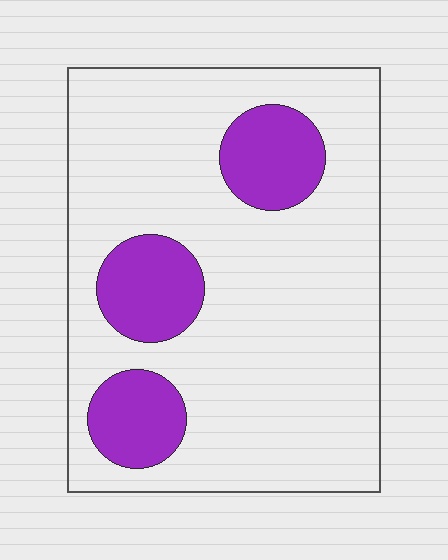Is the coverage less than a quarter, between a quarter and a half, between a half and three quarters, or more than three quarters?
Less than a quarter.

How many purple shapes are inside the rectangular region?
3.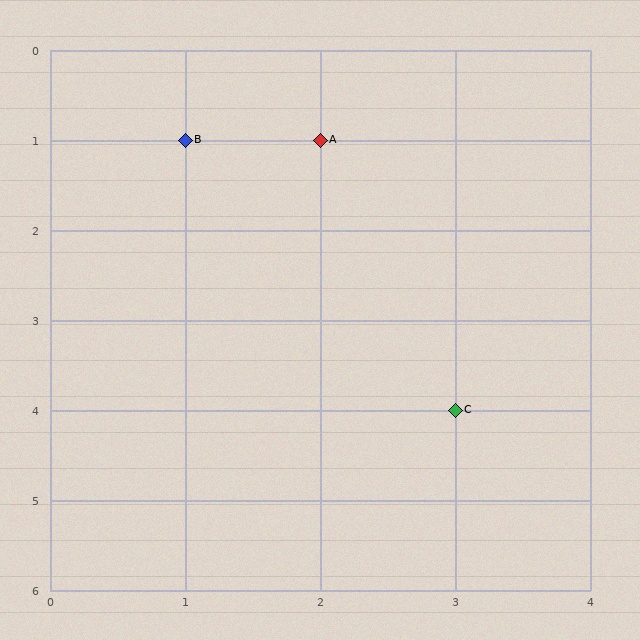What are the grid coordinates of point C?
Point C is at grid coordinates (3, 4).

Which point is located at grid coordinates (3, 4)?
Point C is at (3, 4).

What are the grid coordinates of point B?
Point B is at grid coordinates (1, 1).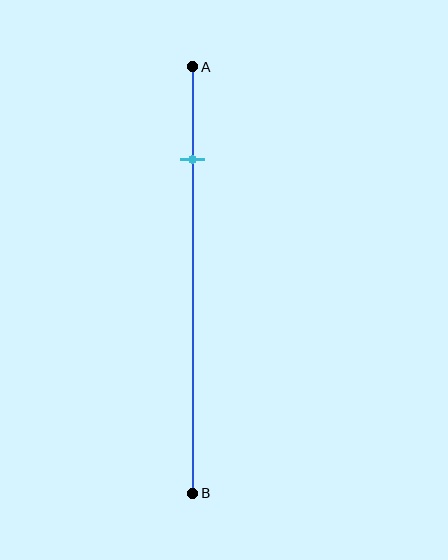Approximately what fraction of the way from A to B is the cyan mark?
The cyan mark is approximately 20% of the way from A to B.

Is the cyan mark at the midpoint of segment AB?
No, the mark is at about 20% from A, not at the 50% midpoint.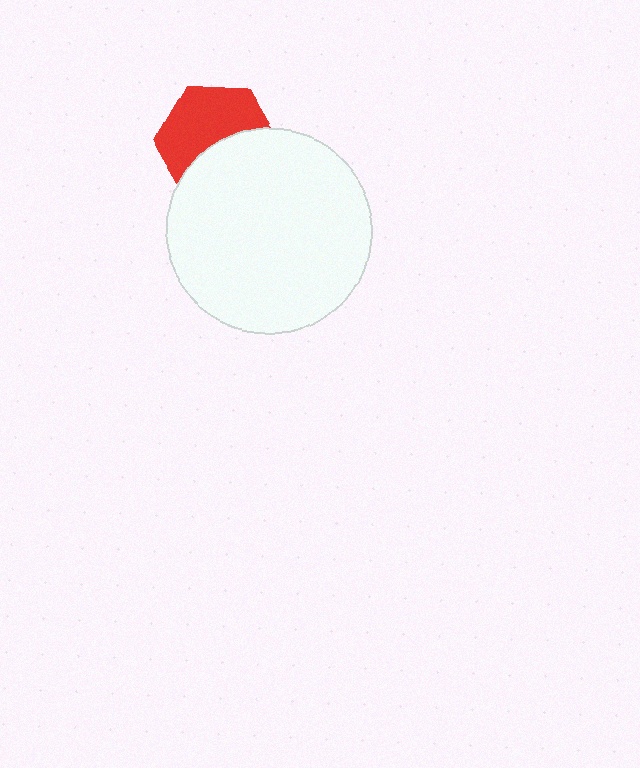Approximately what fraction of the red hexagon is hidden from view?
Roughly 45% of the red hexagon is hidden behind the white circle.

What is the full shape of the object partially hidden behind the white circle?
The partially hidden object is a red hexagon.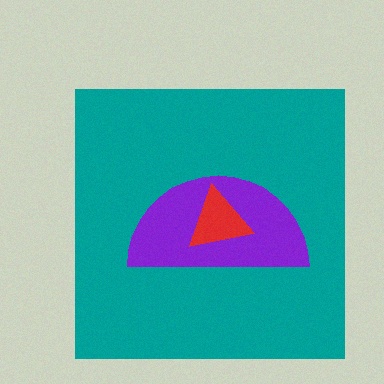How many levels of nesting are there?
3.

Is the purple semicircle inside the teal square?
Yes.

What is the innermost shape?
The red triangle.